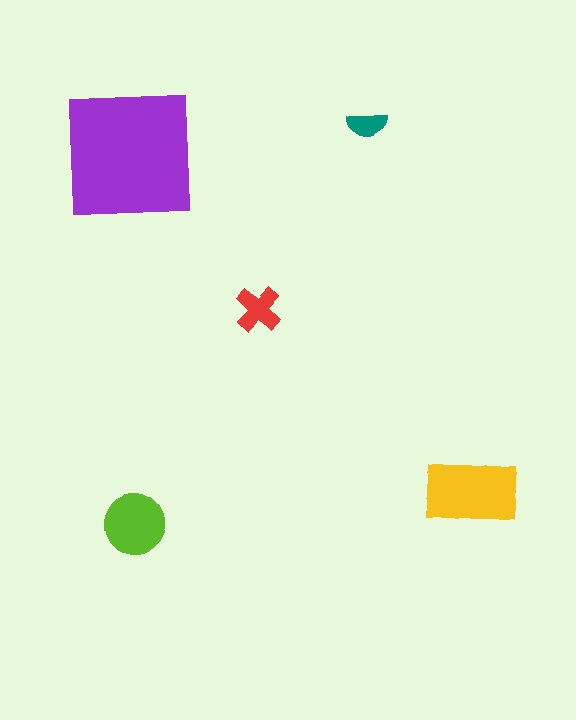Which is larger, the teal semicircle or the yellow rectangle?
The yellow rectangle.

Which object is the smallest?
The teal semicircle.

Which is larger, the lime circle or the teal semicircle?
The lime circle.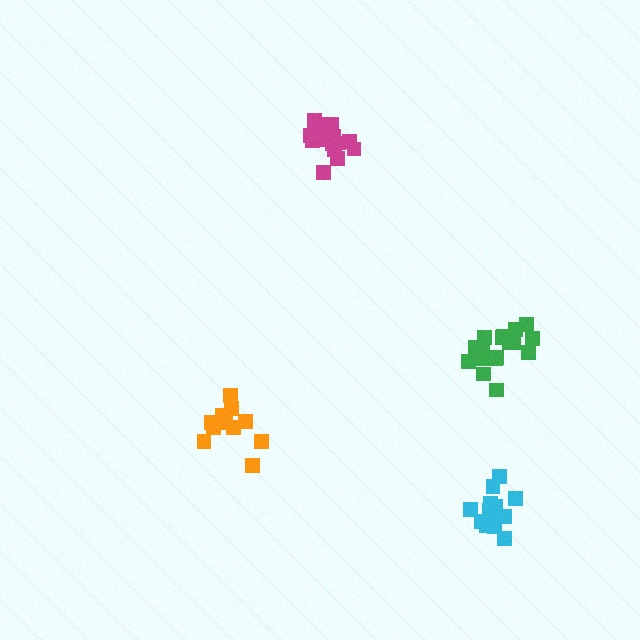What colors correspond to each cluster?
The clusters are colored: magenta, cyan, orange, green.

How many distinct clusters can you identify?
There are 4 distinct clusters.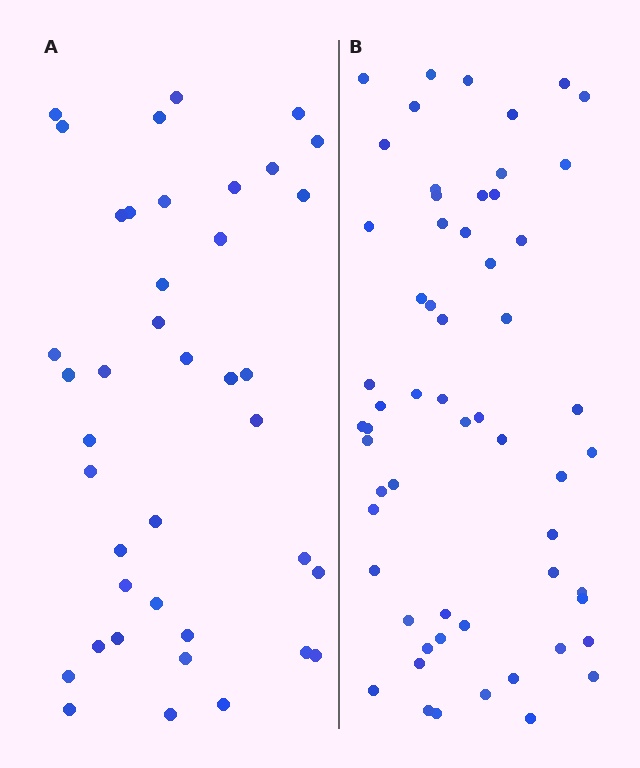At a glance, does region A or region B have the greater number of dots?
Region B (the right region) has more dots.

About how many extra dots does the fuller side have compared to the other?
Region B has approximately 20 more dots than region A.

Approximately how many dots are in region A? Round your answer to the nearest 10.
About 40 dots.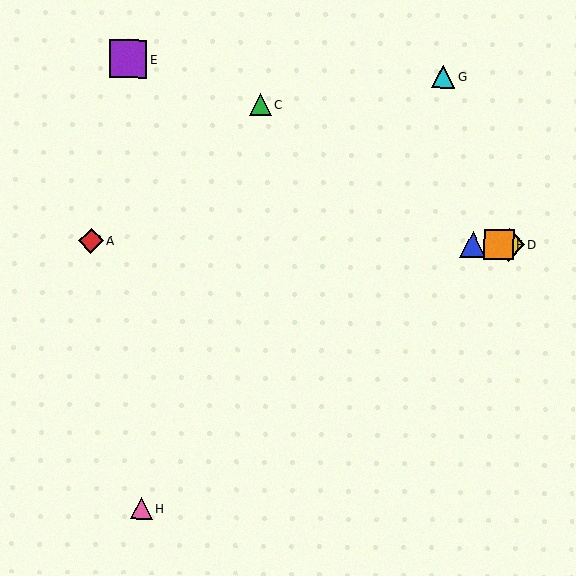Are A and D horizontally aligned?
Yes, both are at y≈241.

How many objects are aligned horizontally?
4 objects (A, B, D, F) are aligned horizontally.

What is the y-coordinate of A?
Object A is at y≈241.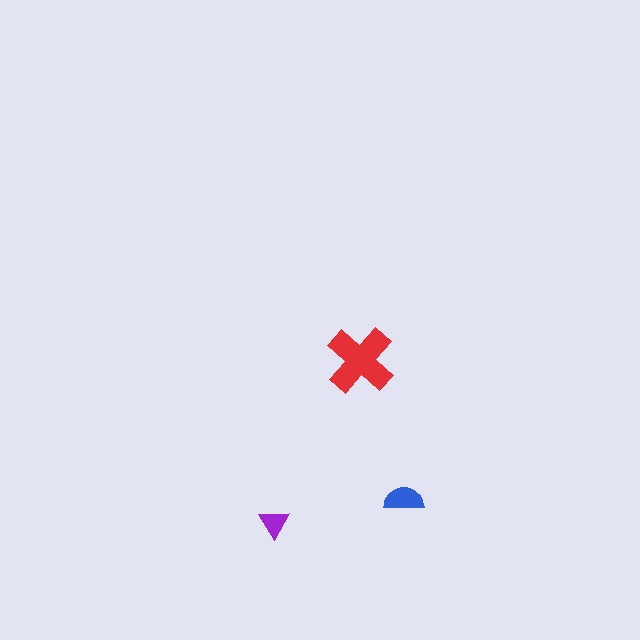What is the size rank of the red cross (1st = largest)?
1st.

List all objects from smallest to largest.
The purple triangle, the blue semicircle, the red cross.